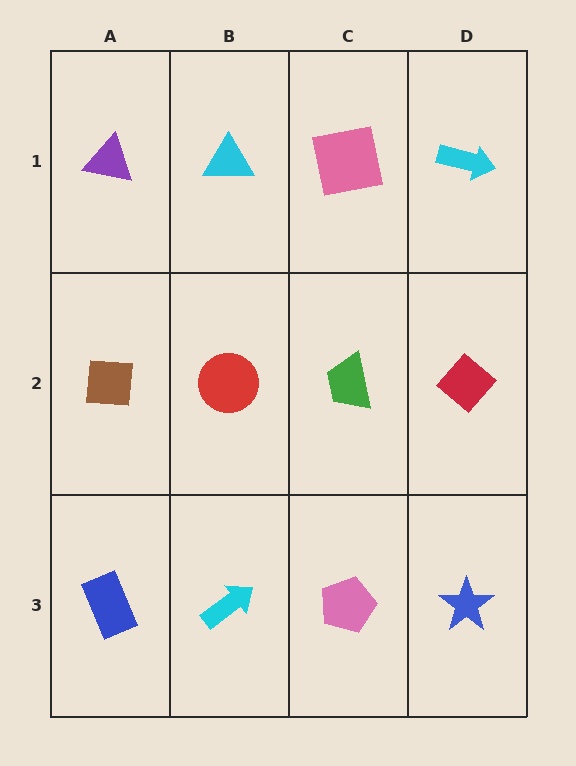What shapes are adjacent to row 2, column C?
A pink square (row 1, column C), a pink pentagon (row 3, column C), a red circle (row 2, column B), a red diamond (row 2, column D).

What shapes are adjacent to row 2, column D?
A cyan arrow (row 1, column D), a blue star (row 3, column D), a green trapezoid (row 2, column C).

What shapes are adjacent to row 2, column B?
A cyan triangle (row 1, column B), a cyan arrow (row 3, column B), a brown square (row 2, column A), a green trapezoid (row 2, column C).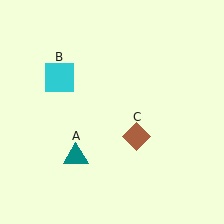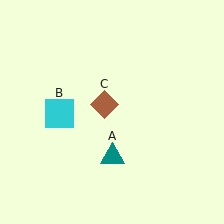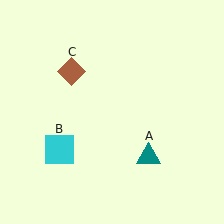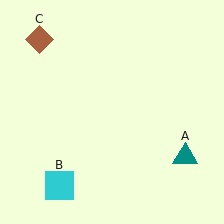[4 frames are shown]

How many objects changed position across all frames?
3 objects changed position: teal triangle (object A), cyan square (object B), brown diamond (object C).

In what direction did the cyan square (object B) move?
The cyan square (object B) moved down.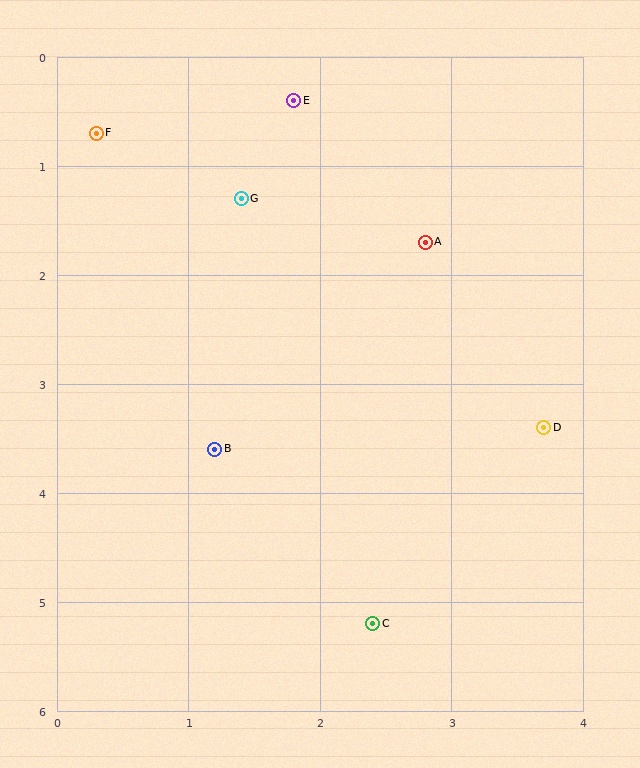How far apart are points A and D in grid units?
Points A and D are about 1.9 grid units apart.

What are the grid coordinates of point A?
Point A is at approximately (2.8, 1.7).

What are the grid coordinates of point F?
Point F is at approximately (0.3, 0.7).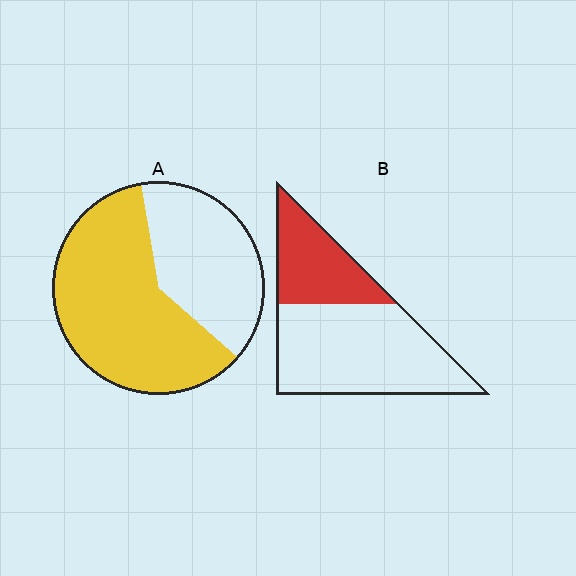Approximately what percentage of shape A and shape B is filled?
A is approximately 60% and B is approximately 35%.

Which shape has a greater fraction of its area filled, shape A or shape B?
Shape A.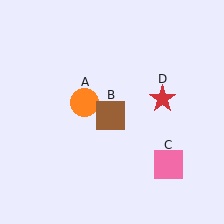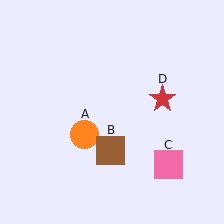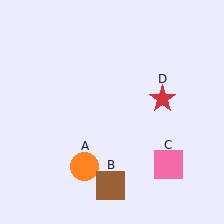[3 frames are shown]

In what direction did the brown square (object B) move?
The brown square (object B) moved down.